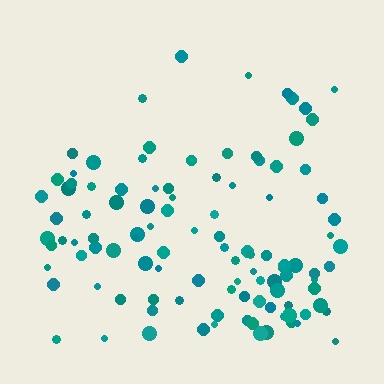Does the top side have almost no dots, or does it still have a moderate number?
Still a moderate number, just noticeably fewer than the bottom.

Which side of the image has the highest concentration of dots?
The bottom.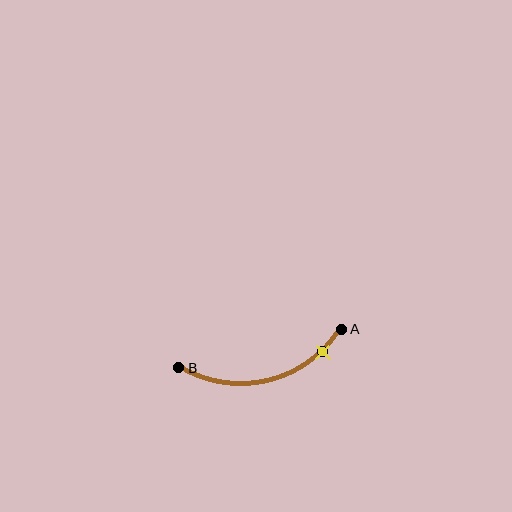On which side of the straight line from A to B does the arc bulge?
The arc bulges below the straight line connecting A and B.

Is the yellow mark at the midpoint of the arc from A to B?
No. The yellow mark lies on the arc but is closer to endpoint A. The arc midpoint would be at the point on the curve equidistant along the arc from both A and B.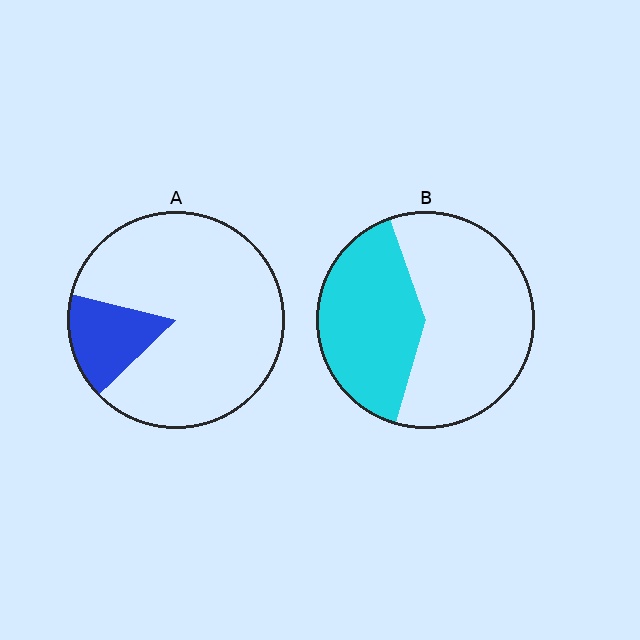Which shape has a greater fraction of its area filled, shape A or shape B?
Shape B.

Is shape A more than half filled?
No.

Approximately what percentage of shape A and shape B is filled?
A is approximately 15% and B is approximately 40%.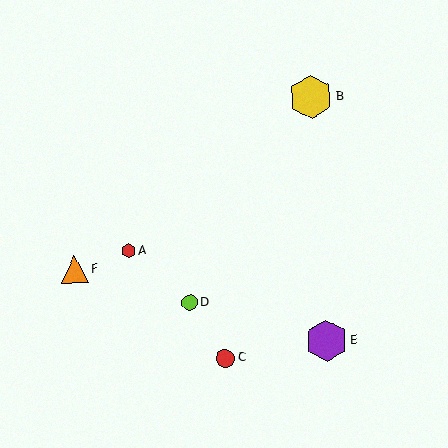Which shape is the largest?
The yellow hexagon (labeled B) is the largest.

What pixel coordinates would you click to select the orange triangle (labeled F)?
Click at (74, 269) to select the orange triangle F.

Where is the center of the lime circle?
The center of the lime circle is at (190, 303).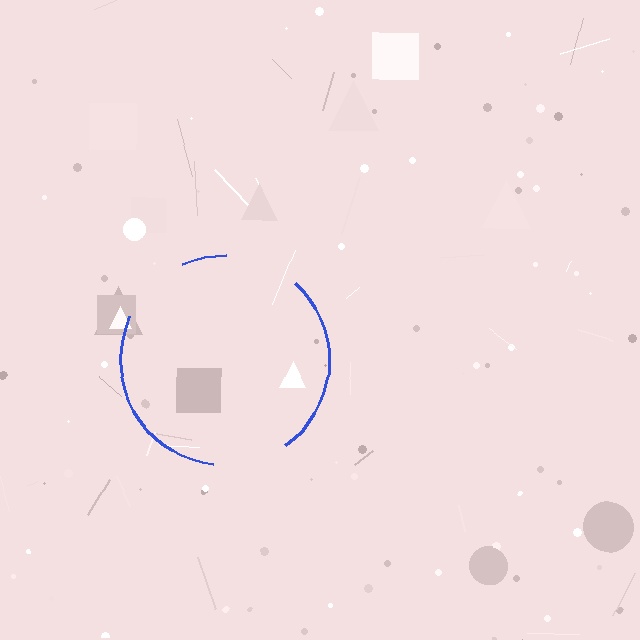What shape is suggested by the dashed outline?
The dashed outline suggests a circle.